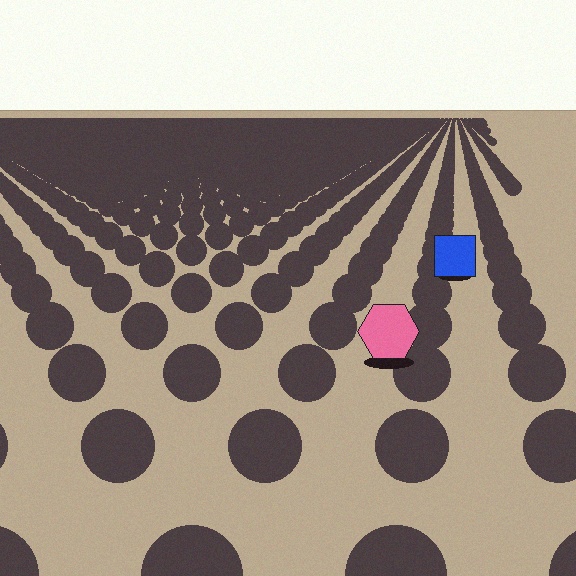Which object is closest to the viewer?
The pink hexagon is closest. The texture marks near it are larger and more spread out.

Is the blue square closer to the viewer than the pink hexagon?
No. The pink hexagon is closer — you can tell from the texture gradient: the ground texture is coarser near it.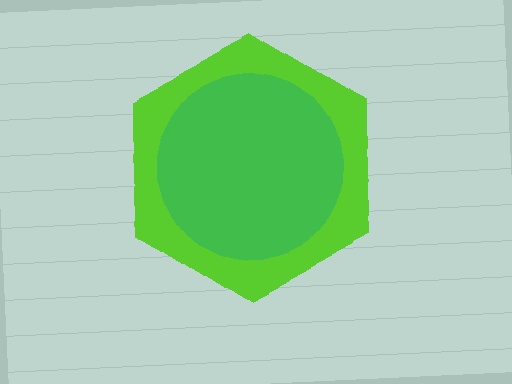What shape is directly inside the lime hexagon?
The green circle.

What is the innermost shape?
The green circle.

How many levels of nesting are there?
2.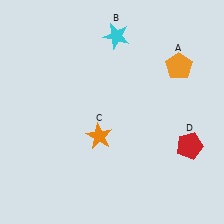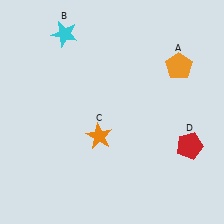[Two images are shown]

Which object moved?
The cyan star (B) moved left.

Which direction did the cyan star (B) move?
The cyan star (B) moved left.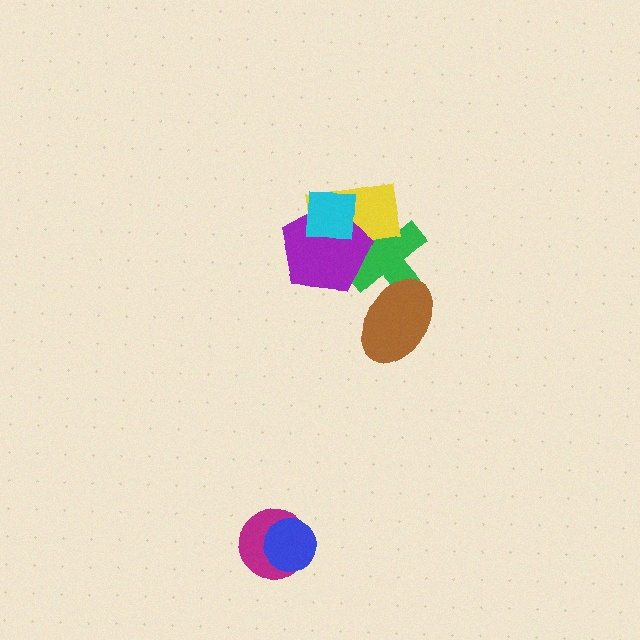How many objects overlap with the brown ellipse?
1 object overlaps with the brown ellipse.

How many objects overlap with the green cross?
3 objects overlap with the green cross.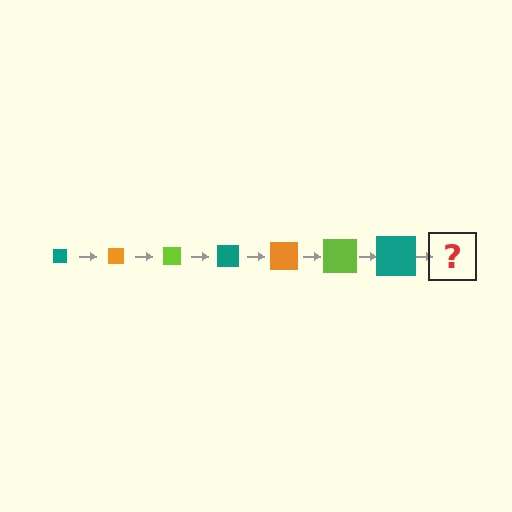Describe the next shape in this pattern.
It should be an orange square, larger than the previous one.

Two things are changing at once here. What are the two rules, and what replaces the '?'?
The two rules are that the square grows larger each step and the color cycles through teal, orange, and lime. The '?' should be an orange square, larger than the previous one.